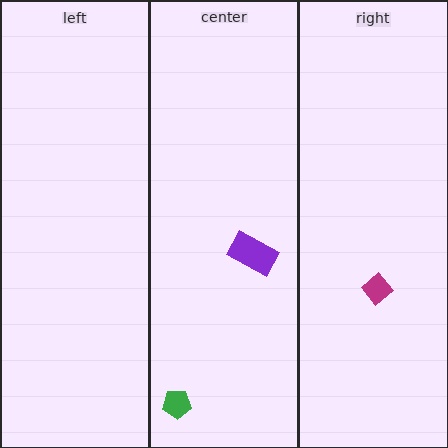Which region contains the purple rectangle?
The center region.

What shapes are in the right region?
The magenta diamond.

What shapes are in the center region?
The purple rectangle, the green pentagon.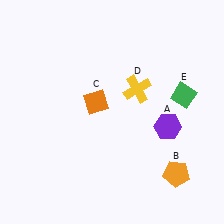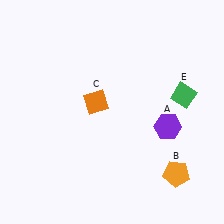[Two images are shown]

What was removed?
The yellow cross (D) was removed in Image 2.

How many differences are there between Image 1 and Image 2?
There is 1 difference between the two images.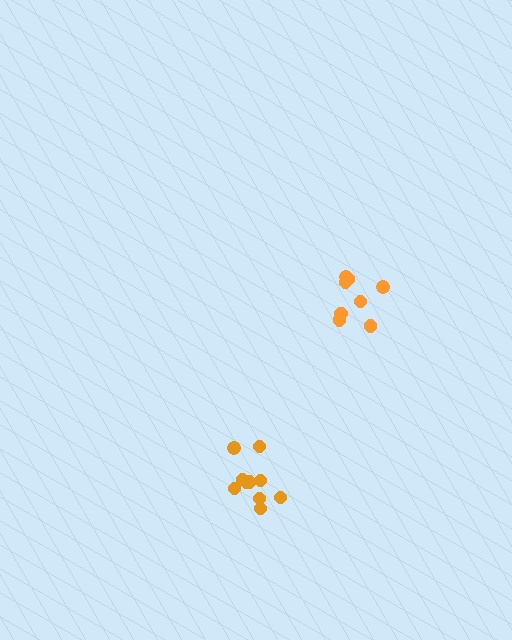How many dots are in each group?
Group 1: 10 dots, Group 2: 8 dots (18 total).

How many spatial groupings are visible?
There are 2 spatial groupings.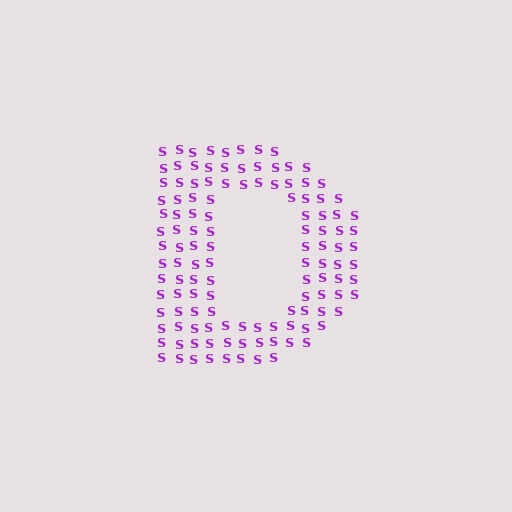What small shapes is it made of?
It is made of small letter S's.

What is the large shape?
The large shape is the letter D.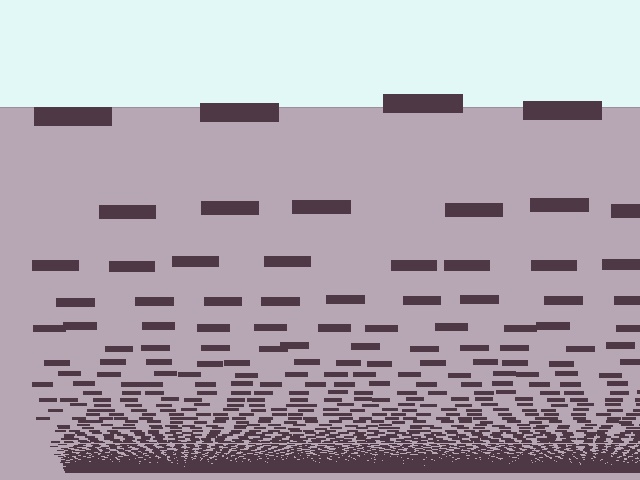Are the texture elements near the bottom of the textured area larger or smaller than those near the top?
Smaller. The gradient is inverted — elements near the bottom are smaller and denser.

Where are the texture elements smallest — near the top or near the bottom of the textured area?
Near the bottom.